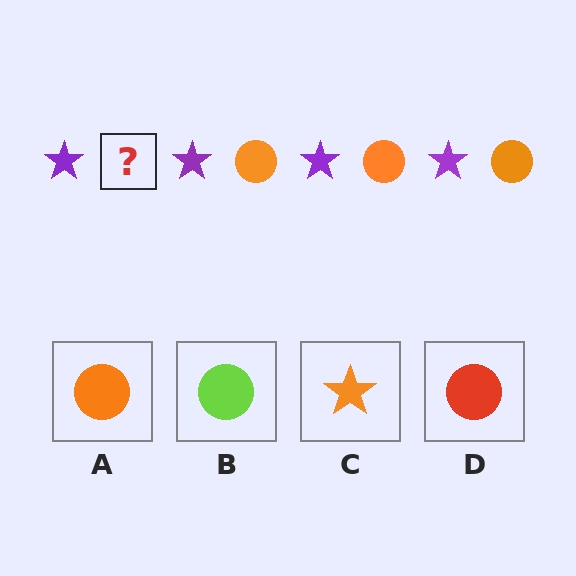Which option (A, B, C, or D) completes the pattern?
A.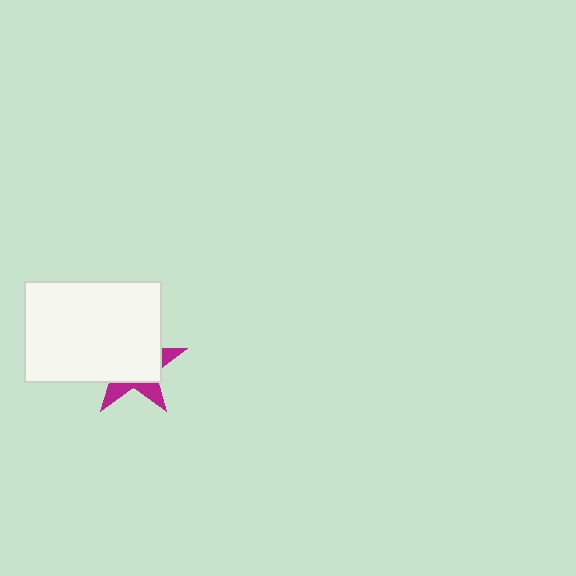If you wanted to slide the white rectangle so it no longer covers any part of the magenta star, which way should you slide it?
Slide it toward the upper-left — that is the most direct way to separate the two shapes.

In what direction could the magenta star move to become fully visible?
The magenta star could move toward the lower-right. That would shift it out from behind the white rectangle entirely.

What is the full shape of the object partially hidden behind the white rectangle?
The partially hidden object is a magenta star.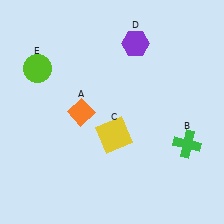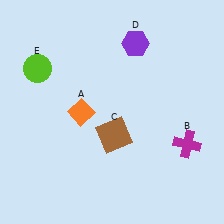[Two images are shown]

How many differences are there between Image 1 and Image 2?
There are 2 differences between the two images.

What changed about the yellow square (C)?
In Image 1, C is yellow. In Image 2, it changed to brown.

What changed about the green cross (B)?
In Image 1, B is green. In Image 2, it changed to magenta.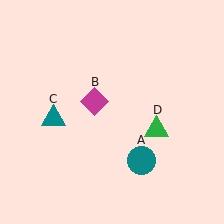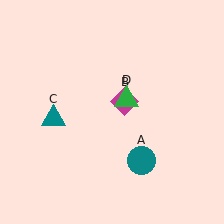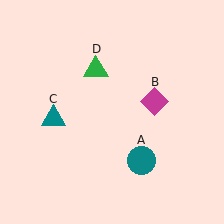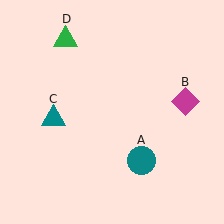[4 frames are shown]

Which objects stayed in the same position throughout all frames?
Teal circle (object A) and teal triangle (object C) remained stationary.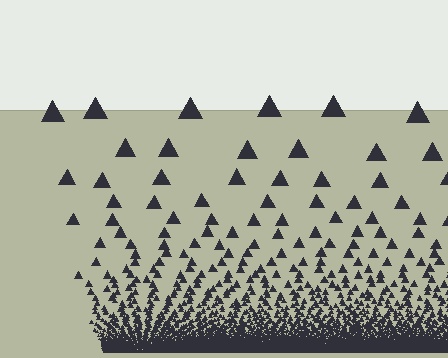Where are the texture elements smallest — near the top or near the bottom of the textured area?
Near the bottom.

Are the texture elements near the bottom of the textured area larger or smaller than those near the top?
Smaller. The gradient is inverted — elements near the bottom are smaller and denser.